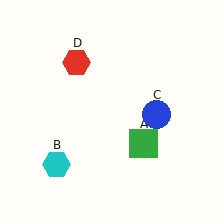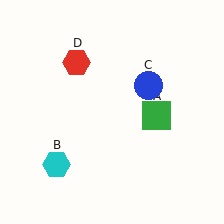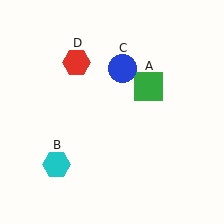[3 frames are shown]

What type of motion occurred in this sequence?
The green square (object A), blue circle (object C) rotated counterclockwise around the center of the scene.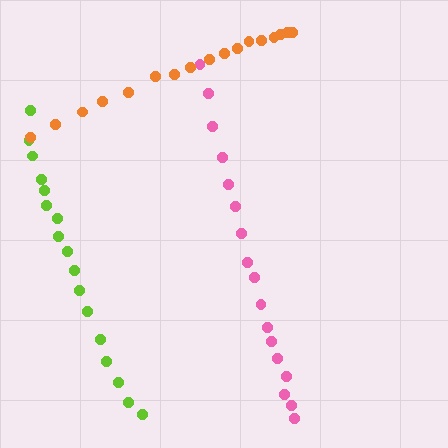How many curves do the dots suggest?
There are 3 distinct paths.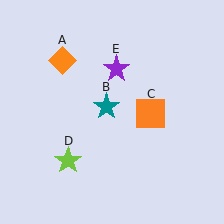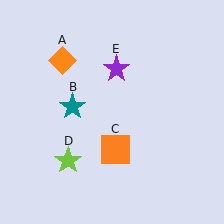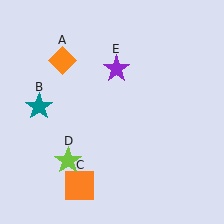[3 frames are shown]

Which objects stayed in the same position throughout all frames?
Orange diamond (object A) and lime star (object D) and purple star (object E) remained stationary.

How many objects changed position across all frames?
2 objects changed position: teal star (object B), orange square (object C).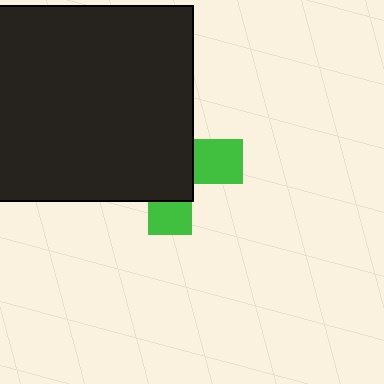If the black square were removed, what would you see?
You would see the complete green cross.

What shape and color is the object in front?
The object in front is a black square.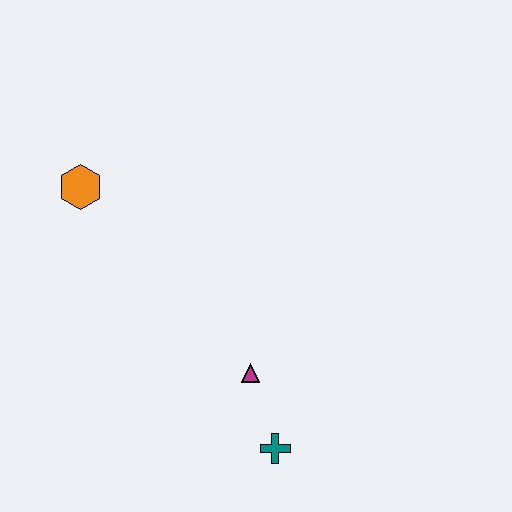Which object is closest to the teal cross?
The magenta triangle is closest to the teal cross.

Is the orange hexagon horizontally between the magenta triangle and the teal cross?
No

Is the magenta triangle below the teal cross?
No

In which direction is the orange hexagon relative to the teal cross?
The orange hexagon is above the teal cross.